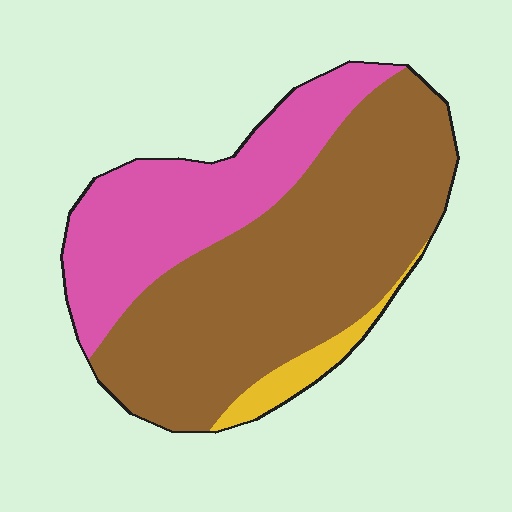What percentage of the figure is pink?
Pink takes up about one third (1/3) of the figure.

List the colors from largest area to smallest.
From largest to smallest: brown, pink, yellow.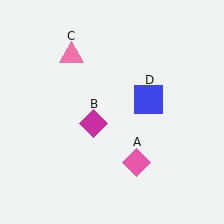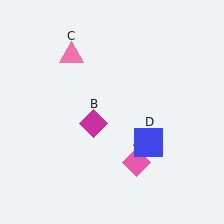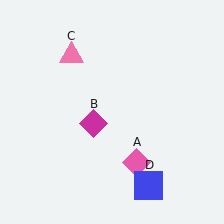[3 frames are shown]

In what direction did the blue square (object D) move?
The blue square (object D) moved down.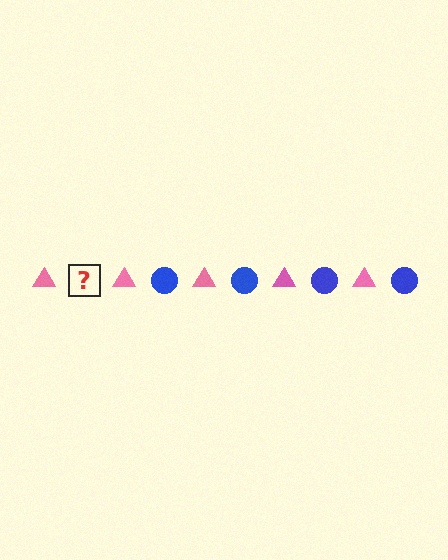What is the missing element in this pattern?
The missing element is a blue circle.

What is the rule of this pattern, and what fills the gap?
The rule is that the pattern alternates between pink triangle and blue circle. The gap should be filled with a blue circle.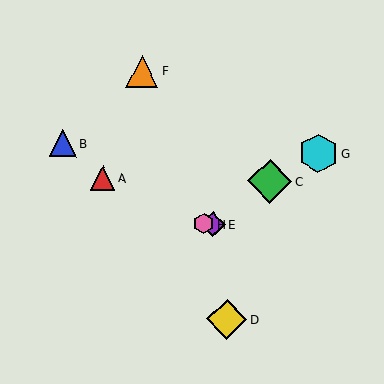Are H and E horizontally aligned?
Yes, both are at y≈224.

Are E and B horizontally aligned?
No, E is at y≈224 and B is at y≈143.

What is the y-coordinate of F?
Object F is at y≈71.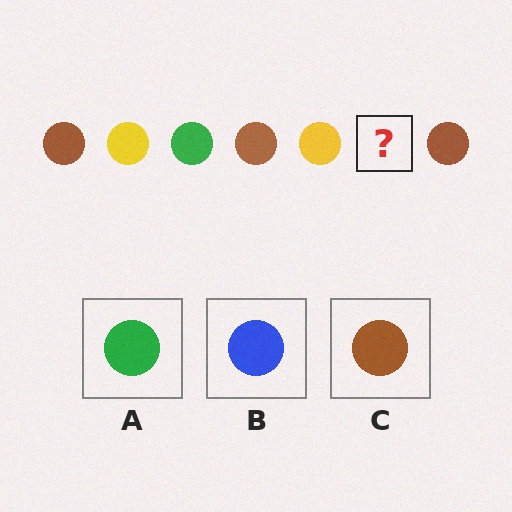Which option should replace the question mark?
Option A.